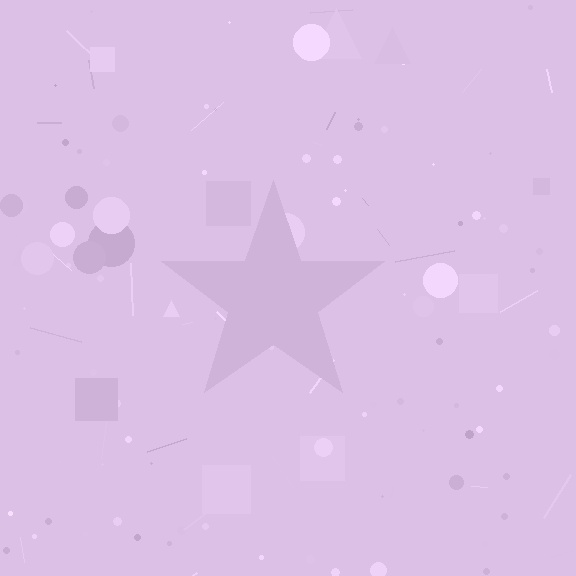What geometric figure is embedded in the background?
A star is embedded in the background.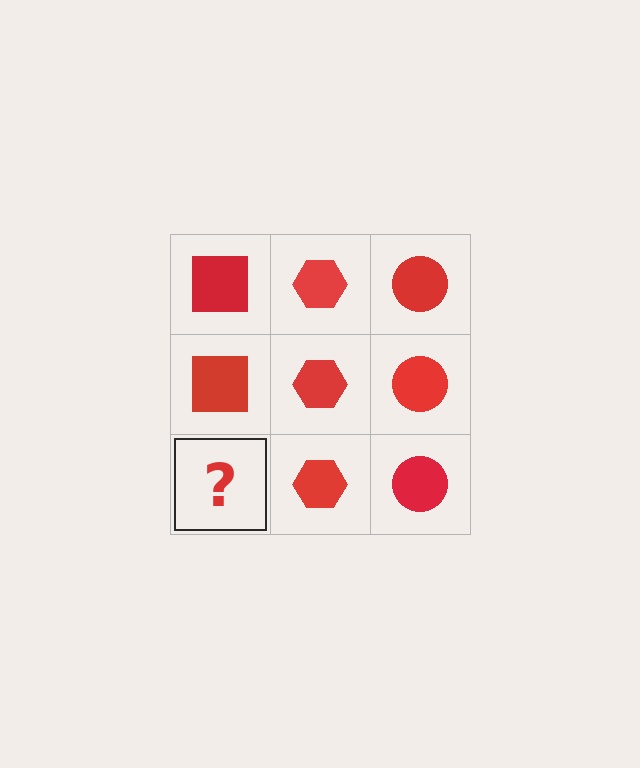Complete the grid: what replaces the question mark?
The question mark should be replaced with a red square.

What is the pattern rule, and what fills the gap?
The rule is that each column has a consistent shape. The gap should be filled with a red square.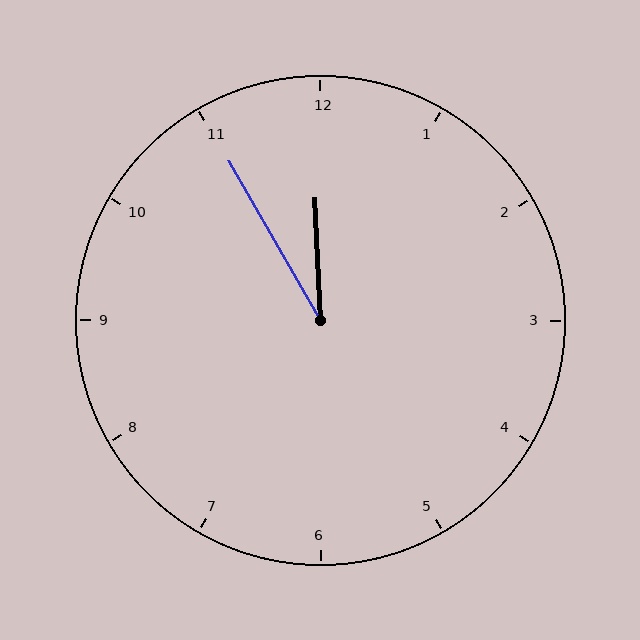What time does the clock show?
11:55.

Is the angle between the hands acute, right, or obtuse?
It is acute.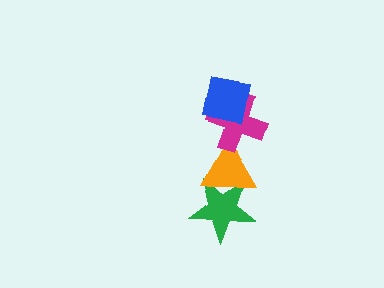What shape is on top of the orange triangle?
The magenta cross is on top of the orange triangle.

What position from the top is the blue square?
The blue square is 1st from the top.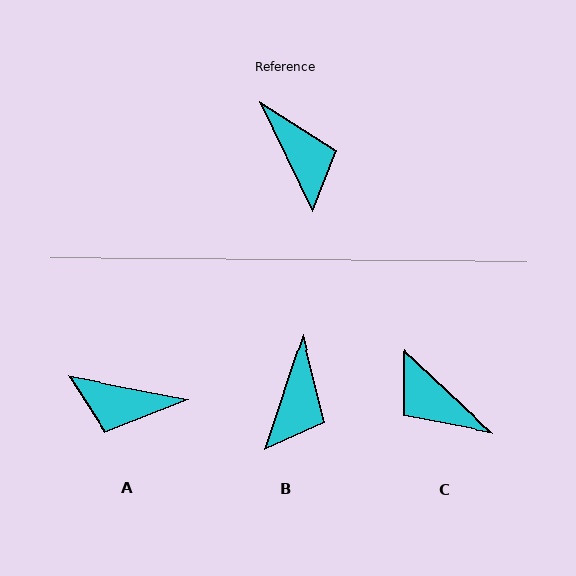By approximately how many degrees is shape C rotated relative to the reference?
Approximately 158 degrees clockwise.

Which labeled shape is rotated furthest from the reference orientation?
C, about 158 degrees away.